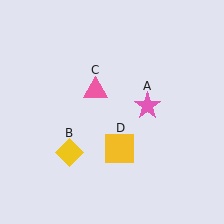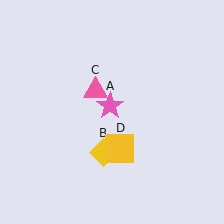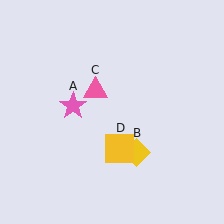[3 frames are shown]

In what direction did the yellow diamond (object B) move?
The yellow diamond (object B) moved right.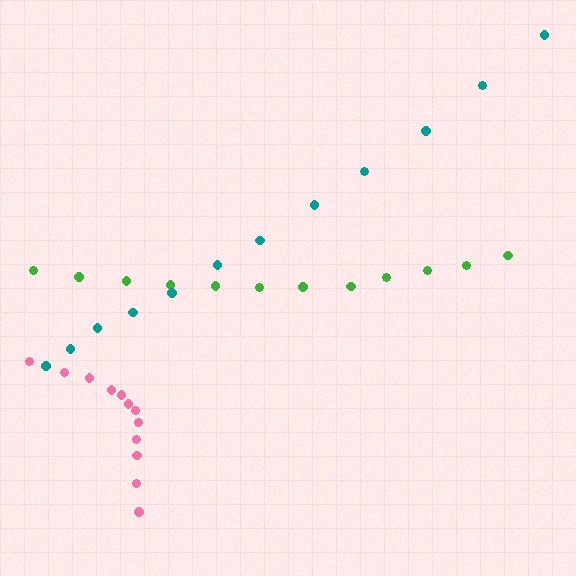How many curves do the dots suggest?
There are 3 distinct paths.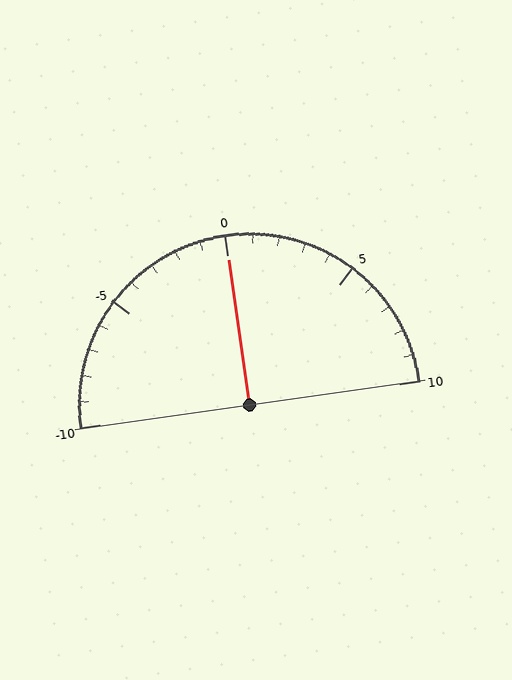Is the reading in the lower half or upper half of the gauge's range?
The reading is in the upper half of the range (-10 to 10).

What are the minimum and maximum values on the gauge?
The gauge ranges from -10 to 10.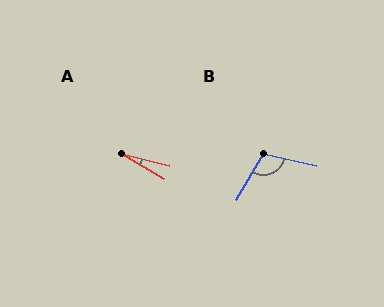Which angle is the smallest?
A, at approximately 17 degrees.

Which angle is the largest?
B, at approximately 108 degrees.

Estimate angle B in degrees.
Approximately 108 degrees.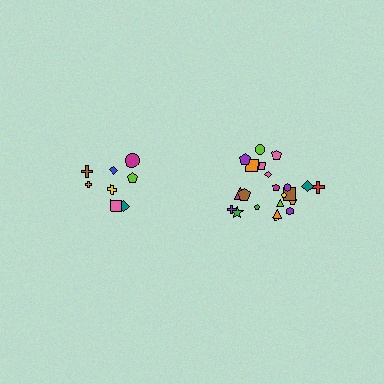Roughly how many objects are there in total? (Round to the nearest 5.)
Roughly 30 objects in total.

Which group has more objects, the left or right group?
The right group.